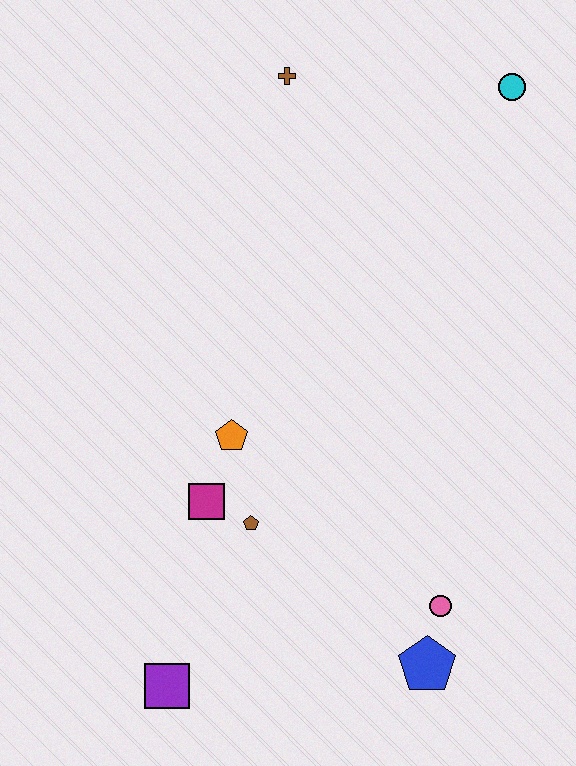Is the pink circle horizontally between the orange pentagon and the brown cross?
No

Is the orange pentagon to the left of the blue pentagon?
Yes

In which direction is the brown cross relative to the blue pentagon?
The brown cross is above the blue pentagon.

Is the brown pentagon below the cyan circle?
Yes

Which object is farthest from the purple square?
The cyan circle is farthest from the purple square.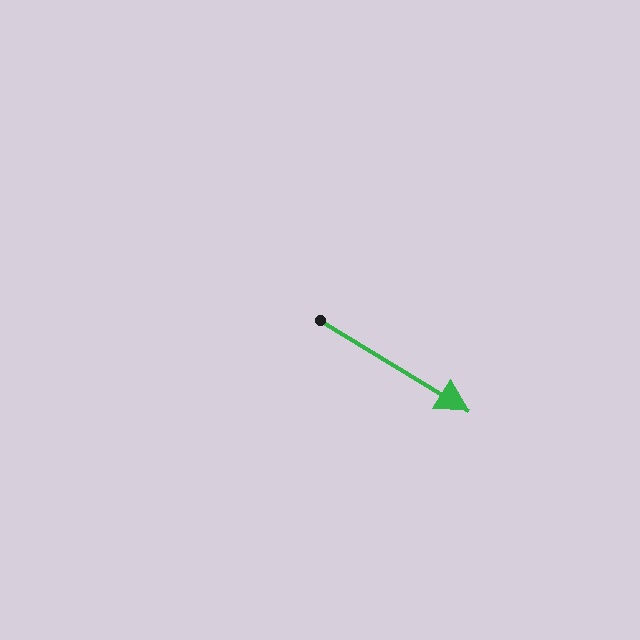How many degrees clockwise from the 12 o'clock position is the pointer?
Approximately 121 degrees.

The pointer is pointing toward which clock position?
Roughly 4 o'clock.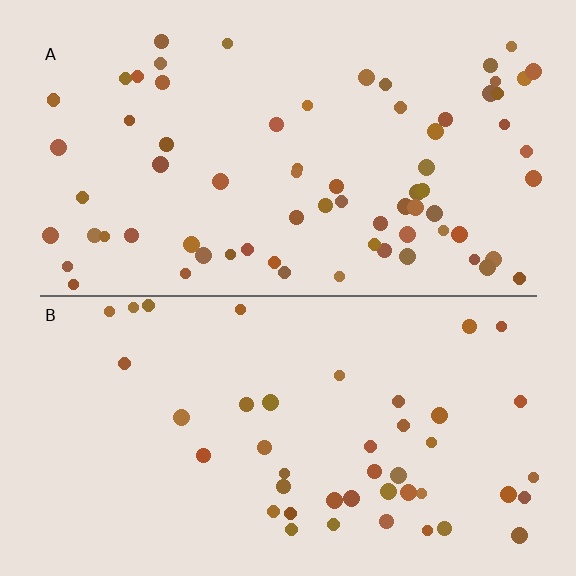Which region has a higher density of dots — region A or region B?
A (the top).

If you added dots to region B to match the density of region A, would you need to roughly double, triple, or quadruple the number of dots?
Approximately double.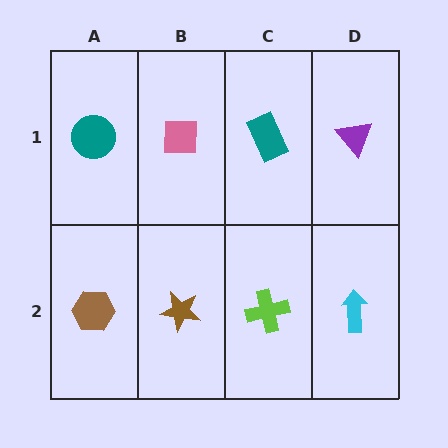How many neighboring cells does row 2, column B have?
3.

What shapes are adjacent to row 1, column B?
A brown star (row 2, column B), a teal circle (row 1, column A), a teal rectangle (row 1, column C).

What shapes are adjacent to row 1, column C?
A lime cross (row 2, column C), a pink square (row 1, column B), a purple triangle (row 1, column D).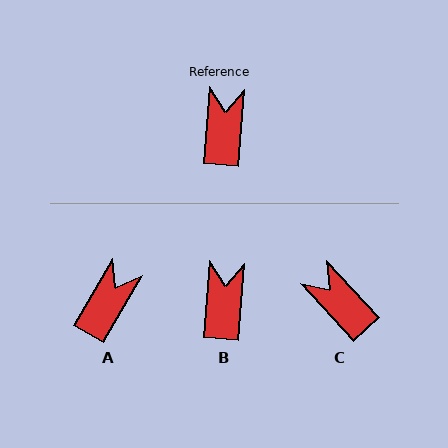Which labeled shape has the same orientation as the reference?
B.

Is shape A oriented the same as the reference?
No, it is off by about 26 degrees.